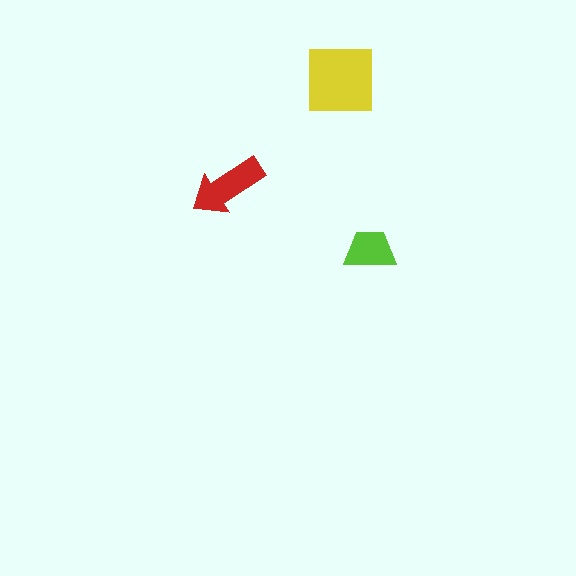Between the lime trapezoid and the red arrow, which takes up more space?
The red arrow.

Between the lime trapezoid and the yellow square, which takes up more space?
The yellow square.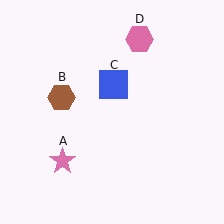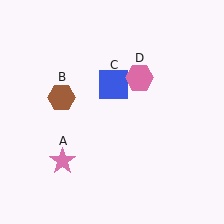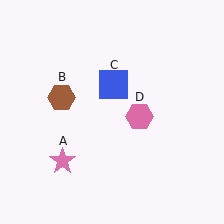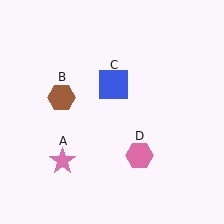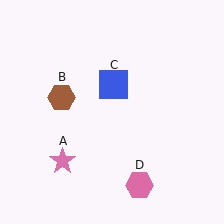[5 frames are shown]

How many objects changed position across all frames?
1 object changed position: pink hexagon (object D).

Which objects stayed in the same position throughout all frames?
Pink star (object A) and brown hexagon (object B) and blue square (object C) remained stationary.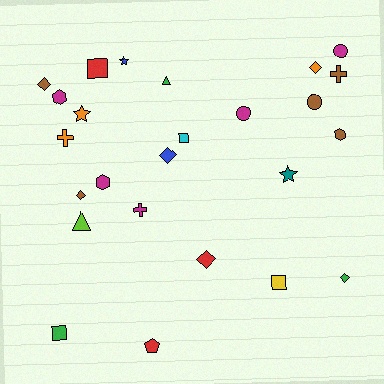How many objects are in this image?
There are 25 objects.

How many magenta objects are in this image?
There are 5 magenta objects.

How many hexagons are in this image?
There are 3 hexagons.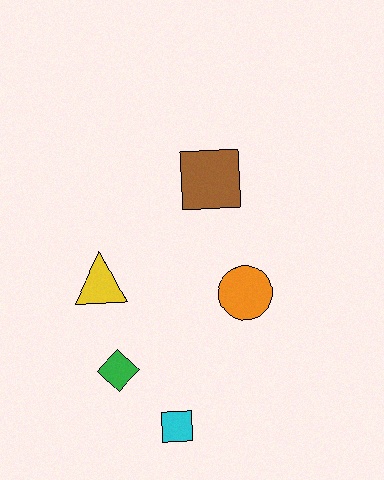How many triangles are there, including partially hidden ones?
There is 1 triangle.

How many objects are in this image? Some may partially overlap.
There are 5 objects.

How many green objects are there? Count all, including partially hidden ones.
There is 1 green object.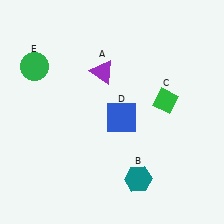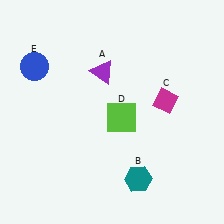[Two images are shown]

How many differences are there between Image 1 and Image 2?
There are 3 differences between the two images.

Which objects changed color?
C changed from green to magenta. D changed from blue to lime. E changed from green to blue.